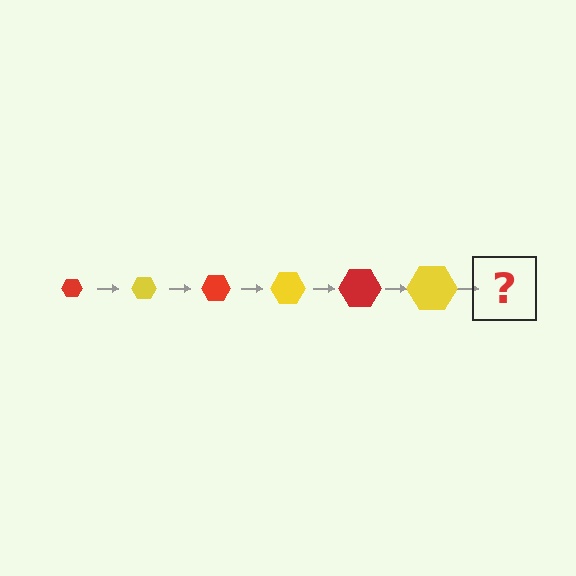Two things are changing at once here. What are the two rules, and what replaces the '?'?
The two rules are that the hexagon grows larger each step and the color cycles through red and yellow. The '?' should be a red hexagon, larger than the previous one.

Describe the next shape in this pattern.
It should be a red hexagon, larger than the previous one.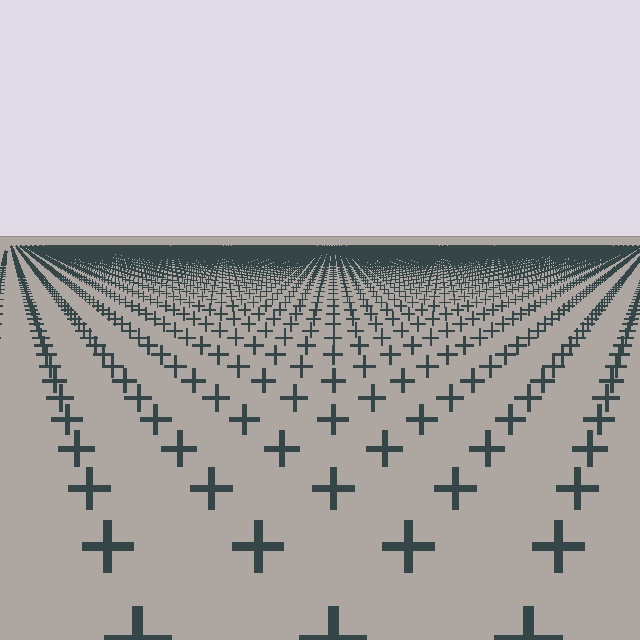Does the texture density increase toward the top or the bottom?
Density increases toward the top.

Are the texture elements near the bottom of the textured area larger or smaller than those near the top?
Larger. Near the bottom, elements are closer to the viewer and appear at a bigger on-screen size.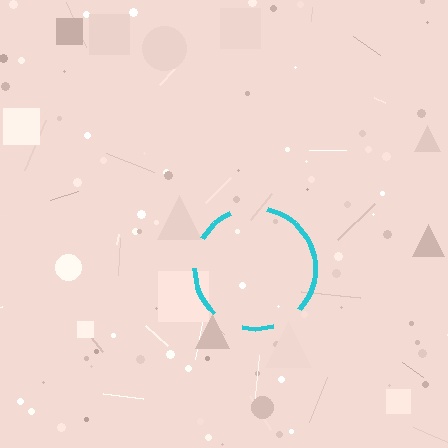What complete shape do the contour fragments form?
The contour fragments form a circle.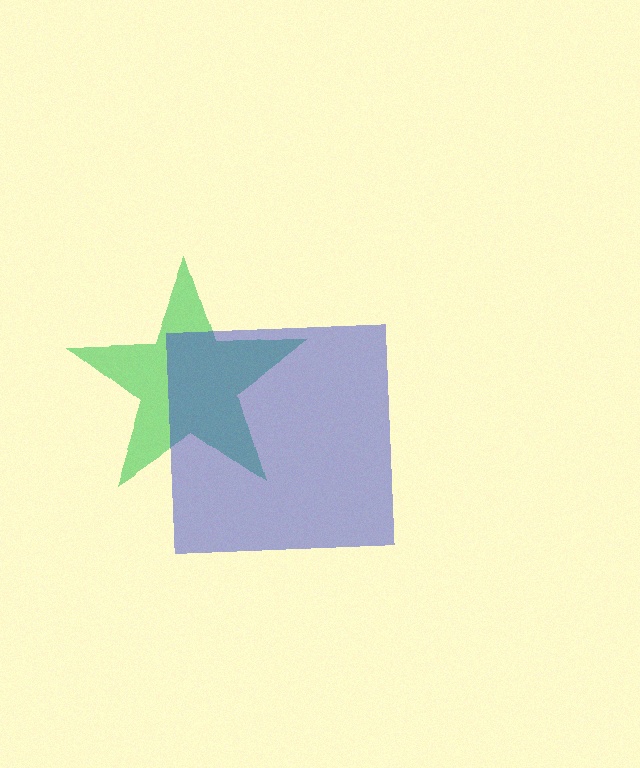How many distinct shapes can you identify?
There are 2 distinct shapes: a green star, a blue square.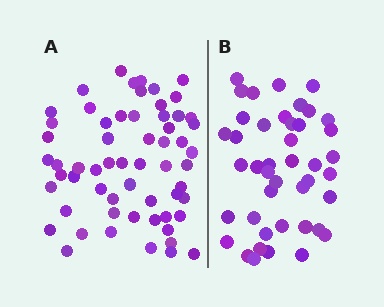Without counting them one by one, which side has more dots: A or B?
Region A (the left region) has more dots.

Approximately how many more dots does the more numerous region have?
Region A has approximately 15 more dots than region B.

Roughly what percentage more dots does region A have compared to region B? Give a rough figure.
About 40% more.